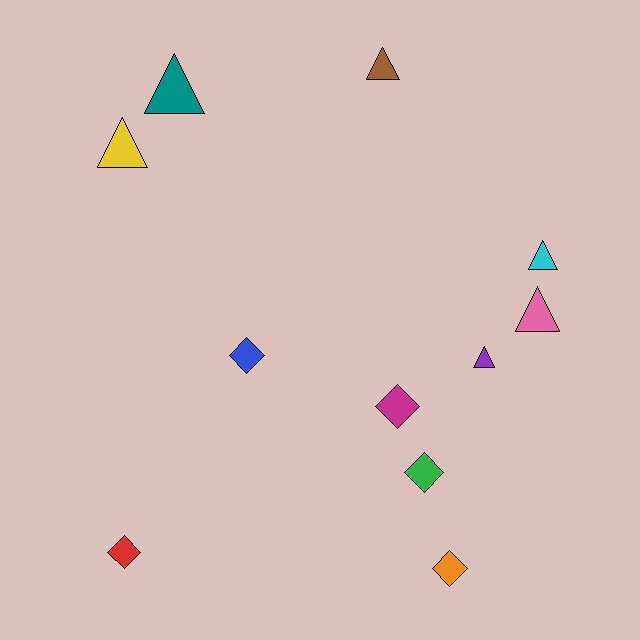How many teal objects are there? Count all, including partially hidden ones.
There is 1 teal object.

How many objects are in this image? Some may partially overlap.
There are 11 objects.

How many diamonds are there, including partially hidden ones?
There are 5 diamonds.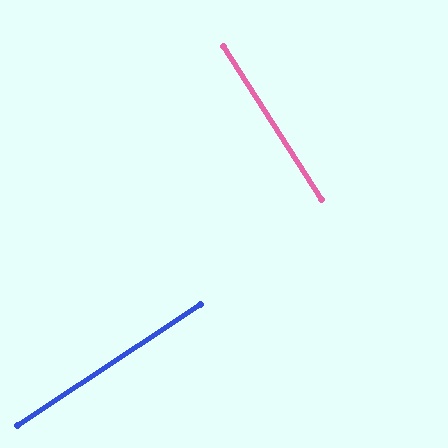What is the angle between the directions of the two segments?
Approximately 89 degrees.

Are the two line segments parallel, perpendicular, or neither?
Perpendicular — they meet at approximately 89°.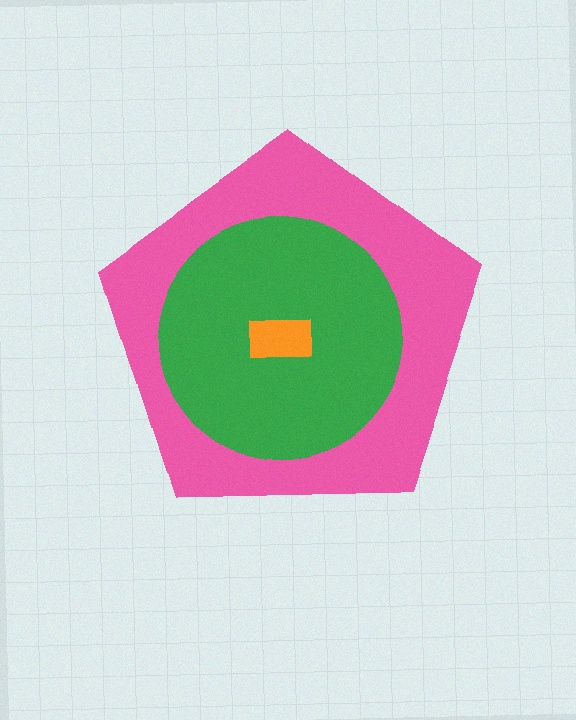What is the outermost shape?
The pink pentagon.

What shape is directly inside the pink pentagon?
The green circle.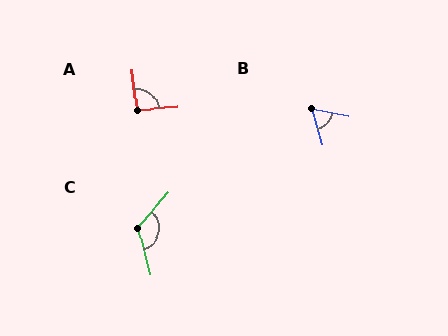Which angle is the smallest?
B, at approximately 62 degrees.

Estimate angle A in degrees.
Approximately 92 degrees.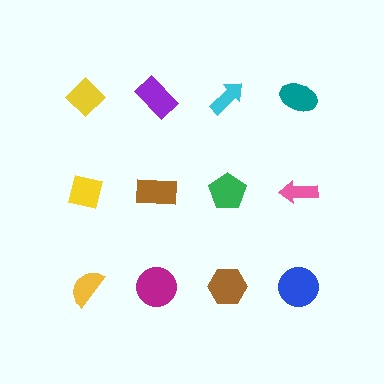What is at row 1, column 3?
A cyan arrow.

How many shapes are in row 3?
4 shapes.